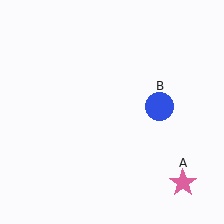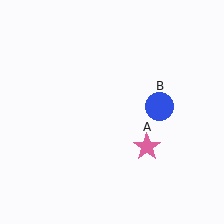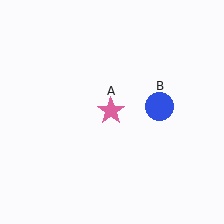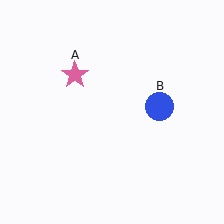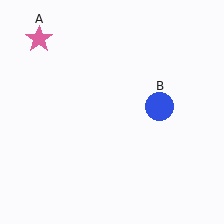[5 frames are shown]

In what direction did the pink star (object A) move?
The pink star (object A) moved up and to the left.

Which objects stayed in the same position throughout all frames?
Blue circle (object B) remained stationary.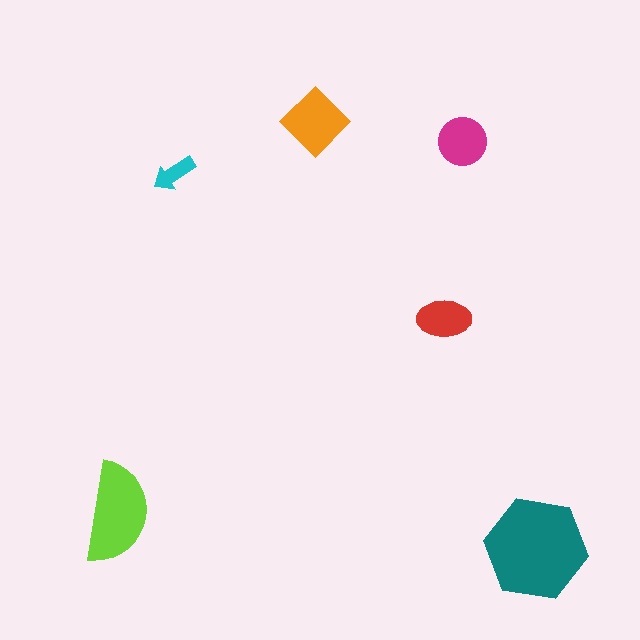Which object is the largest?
The teal hexagon.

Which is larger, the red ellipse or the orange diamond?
The orange diamond.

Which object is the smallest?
The cyan arrow.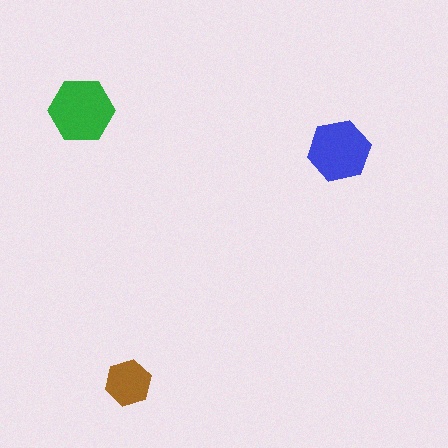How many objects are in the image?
There are 3 objects in the image.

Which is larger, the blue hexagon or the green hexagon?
The green one.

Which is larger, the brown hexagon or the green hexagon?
The green one.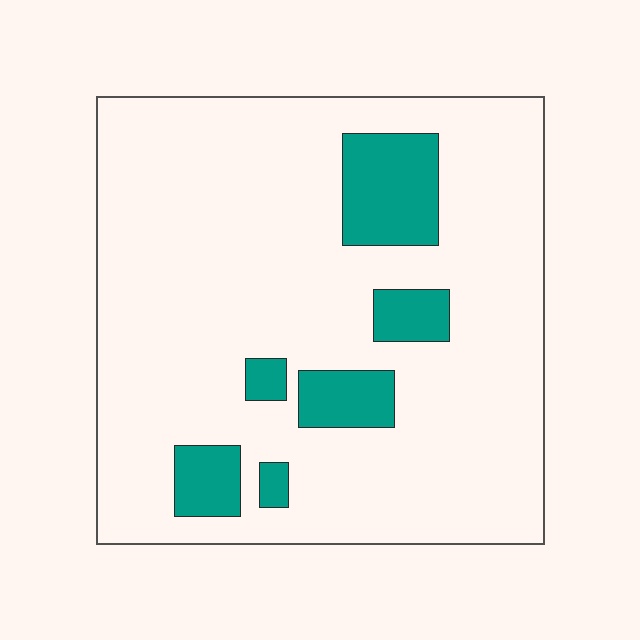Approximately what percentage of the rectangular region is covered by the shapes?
Approximately 15%.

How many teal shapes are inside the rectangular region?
6.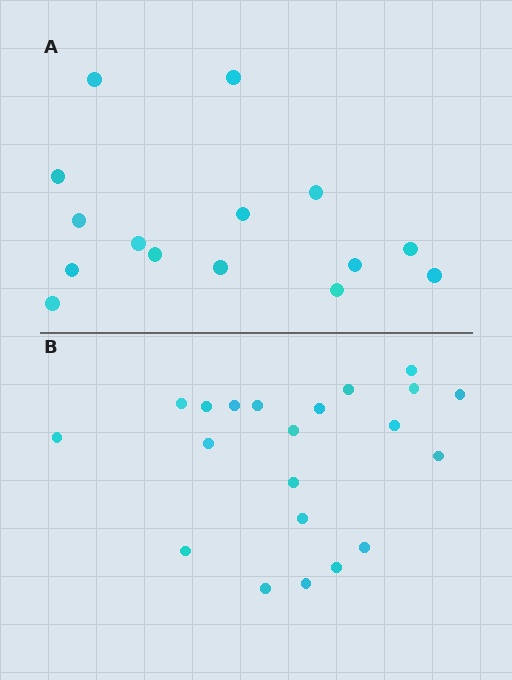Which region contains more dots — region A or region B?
Region B (the bottom region) has more dots.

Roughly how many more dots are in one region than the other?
Region B has about 6 more dots than region A.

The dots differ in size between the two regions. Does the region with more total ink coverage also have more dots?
No. Region A has more total ink coverage because its dots are larger, but region B actually contains more individual dots. Total area can be misleading — the number of items is what matters here.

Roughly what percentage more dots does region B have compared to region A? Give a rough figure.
About 40% more.